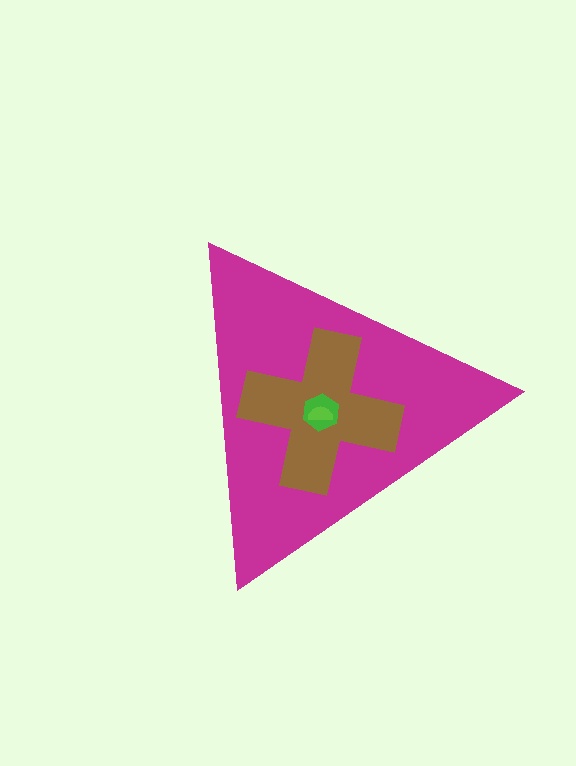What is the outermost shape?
The magenta triangle.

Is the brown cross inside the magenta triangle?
Yes.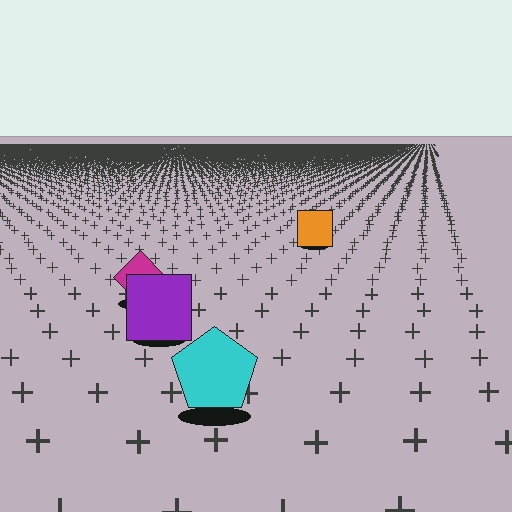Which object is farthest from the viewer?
The orange square is farthest from the viewer. It appears smaller and the ground texture around it is denser.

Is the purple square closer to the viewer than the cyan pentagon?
No. The cyan pentagon is closer — you can tell from the texture gradient: the ground texture is coarser near it.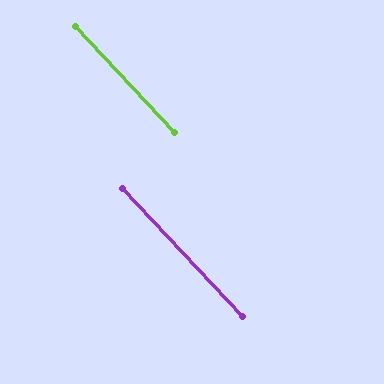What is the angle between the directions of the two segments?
Approximately 0 degrees.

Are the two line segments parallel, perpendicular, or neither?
Parallel — their directions differ by only 0.1°.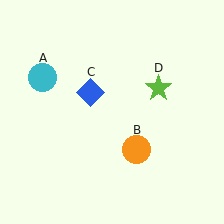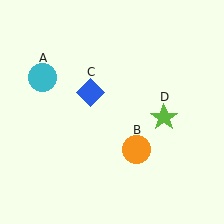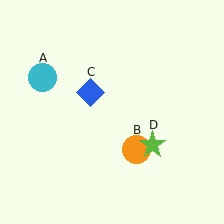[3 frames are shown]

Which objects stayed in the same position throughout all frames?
Cyan circle (object A) and orange circle (object B) and blue diamond (object C) remained stationary.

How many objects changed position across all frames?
1 object changed position: lime star (object D).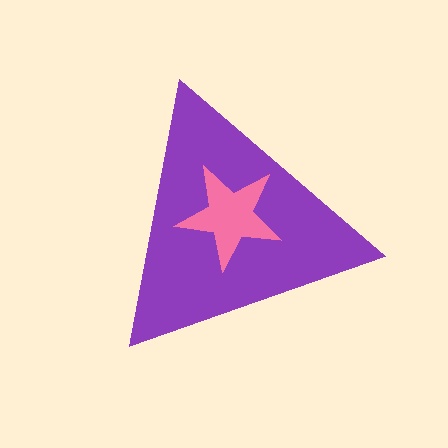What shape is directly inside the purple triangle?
The pink star.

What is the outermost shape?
The purple triangle.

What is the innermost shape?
The pink star.